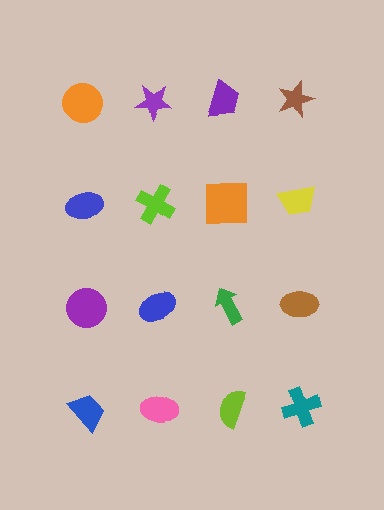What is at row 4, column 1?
A blue trapezoid.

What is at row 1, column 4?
A brown star.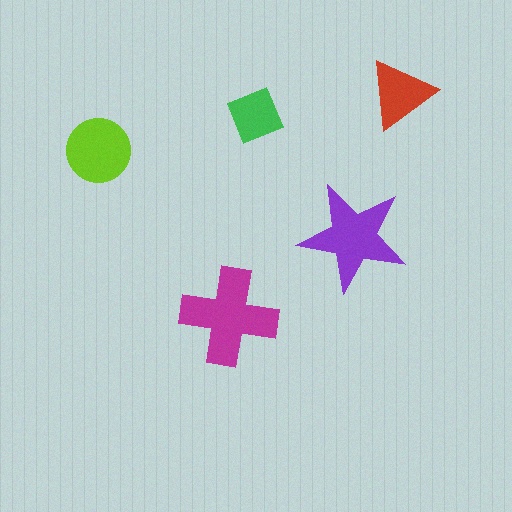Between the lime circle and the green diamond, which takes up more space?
The lime circle.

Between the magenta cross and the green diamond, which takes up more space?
The magenta cross.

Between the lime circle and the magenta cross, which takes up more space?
The magenta cross.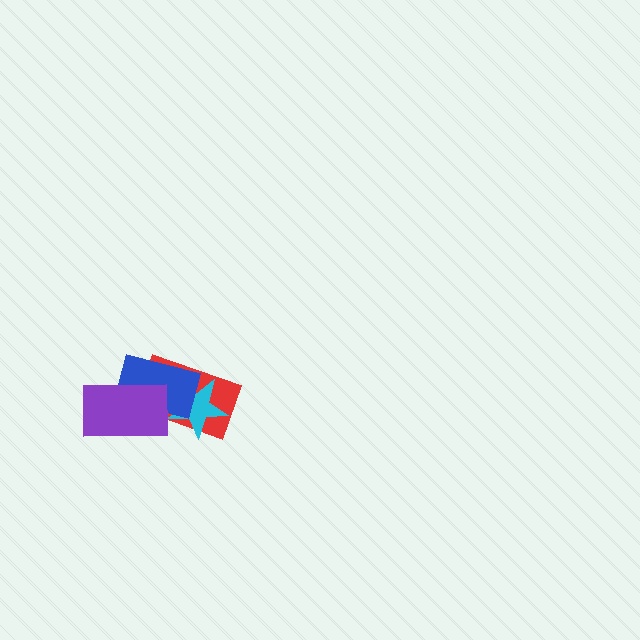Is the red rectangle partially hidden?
Yes, it is partially covered by another shape.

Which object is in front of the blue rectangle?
The purple rectangle is in front of the blue rectangle.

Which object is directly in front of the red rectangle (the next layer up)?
The cyan star is directly in front of the red rectangle.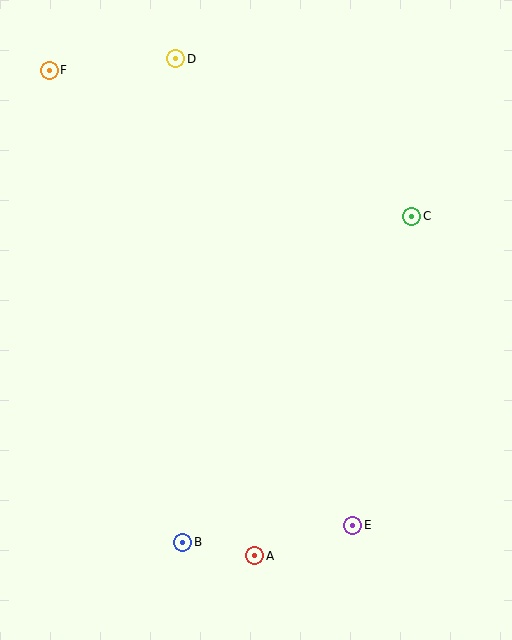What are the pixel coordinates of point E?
Point E is at (353, 525).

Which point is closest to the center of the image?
Point C at (412, 216) is closest to the center.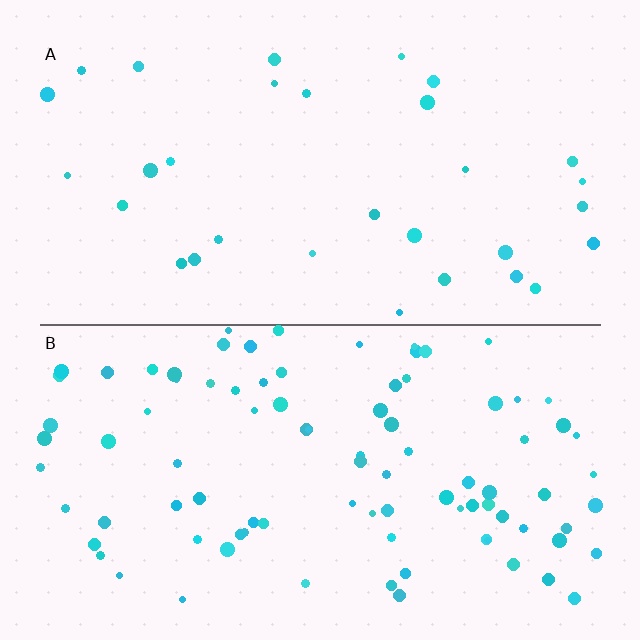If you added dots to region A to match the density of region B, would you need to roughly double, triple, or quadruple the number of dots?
Approximately triple.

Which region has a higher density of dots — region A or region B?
B (the bottom).